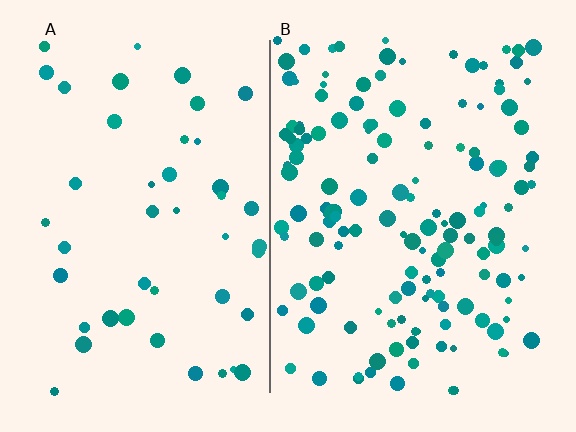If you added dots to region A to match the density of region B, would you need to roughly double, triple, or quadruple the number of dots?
Approximately triple.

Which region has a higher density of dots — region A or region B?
B (the right).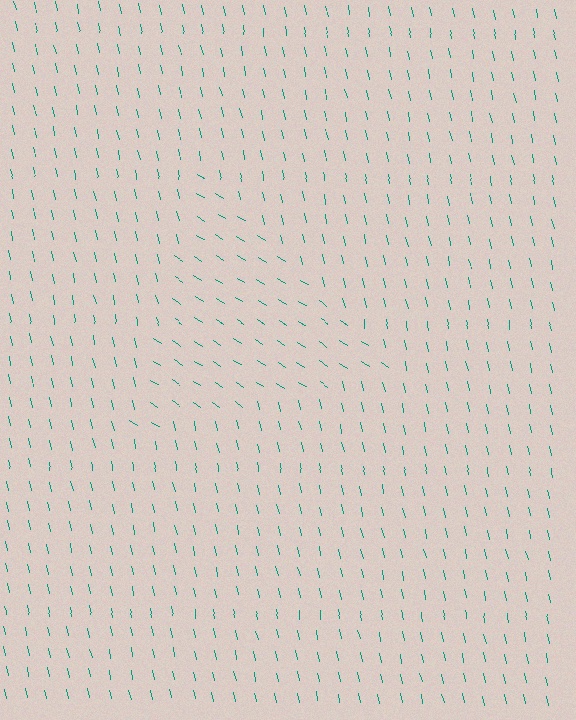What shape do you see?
I see a triangle.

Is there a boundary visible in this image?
Yes, there is a texture boundary formed by a change in line orientation.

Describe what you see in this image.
The image is filled with small teal line segments. A triangle region in the image has lines oriented differently from the surrounding lines, creating a visible texture boundary.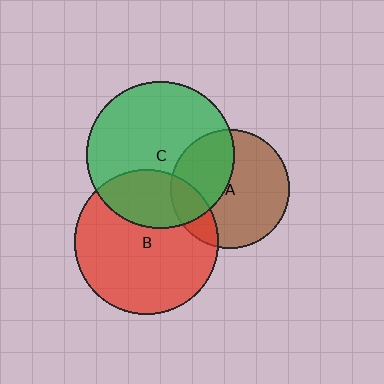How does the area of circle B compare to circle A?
Approximately 1.5 times.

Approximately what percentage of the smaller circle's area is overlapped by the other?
Approximately 20%.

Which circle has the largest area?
Circle C (green).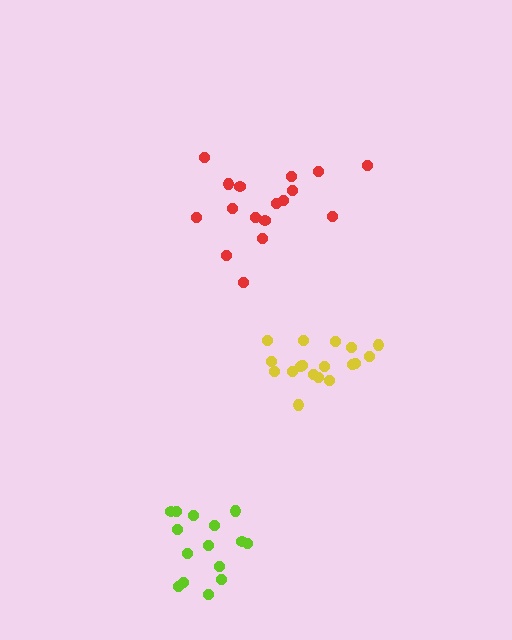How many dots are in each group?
Group 1: 17 dots, Group 2: 15 dots, Group 3: 18 dots (50 total).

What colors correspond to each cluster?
The clusters are colored: red, lime, yellow.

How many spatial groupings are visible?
There are 3 spatial groupings.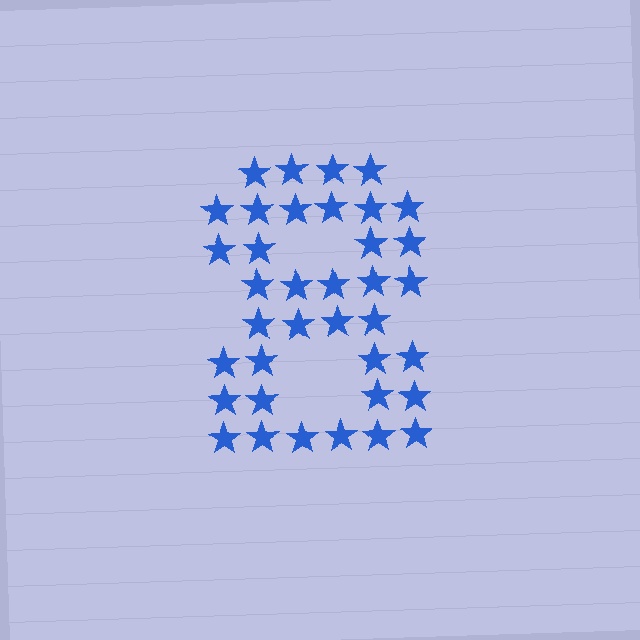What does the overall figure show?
The overall figure shows the digit 8.